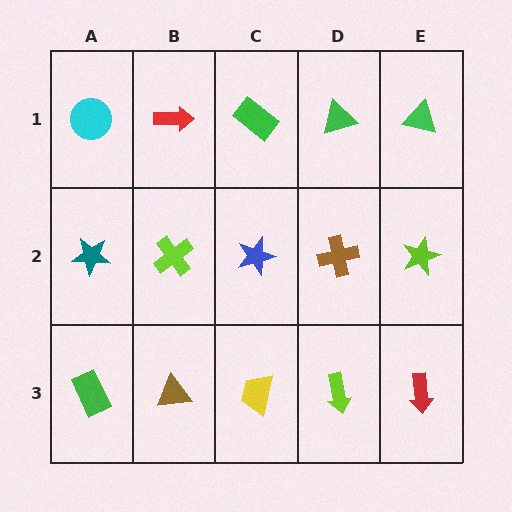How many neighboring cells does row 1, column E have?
2.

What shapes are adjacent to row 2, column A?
A cyan circle (row 1, column A), a green rectangle (row 3, column A), a lime cross (row 2, column B).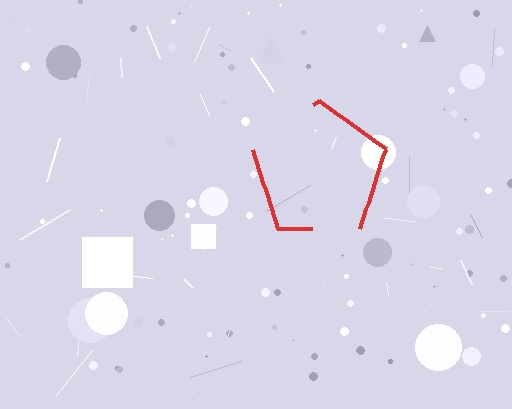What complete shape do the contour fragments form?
The contour fragments form a pentagon.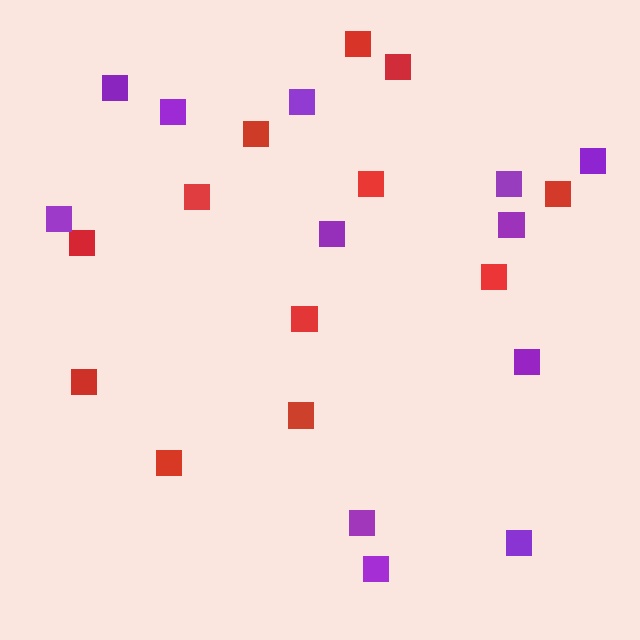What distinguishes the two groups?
There are 2 groups: one group of red squares (12) and one group of purple squares (12).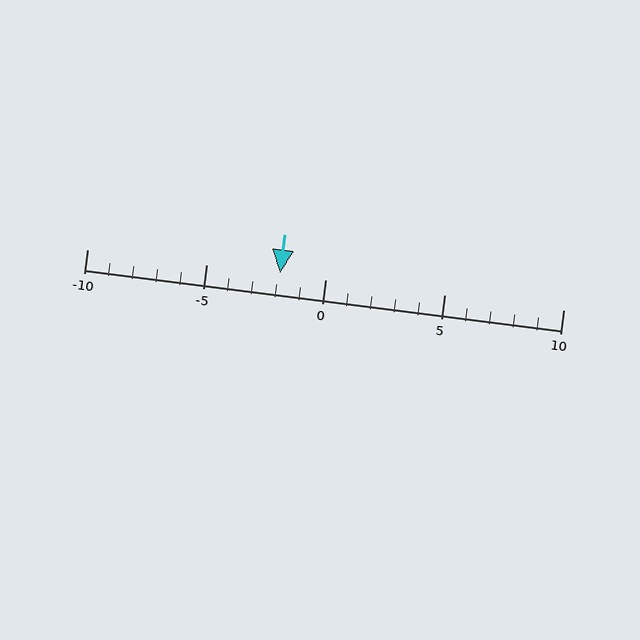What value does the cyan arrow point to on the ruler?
The cyan arrow points to approximately -2.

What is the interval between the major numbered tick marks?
The major tick marks are spaced 5 units apart.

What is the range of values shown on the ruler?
The ruler shows values from -10 to 10.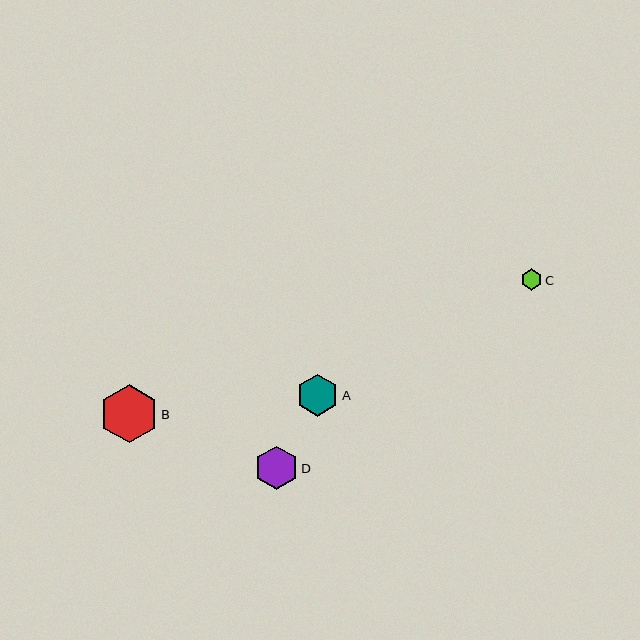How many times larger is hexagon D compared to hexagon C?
Hexagon D is approximately 2.0 times the size of hexagon C.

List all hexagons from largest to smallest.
From largest to smallest: B, D, A, C.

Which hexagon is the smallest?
Hexagon C is the smallest with a size of approximately 22 pixels.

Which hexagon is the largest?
Hexagon B is the largest with a size of approximately 58 pixels.